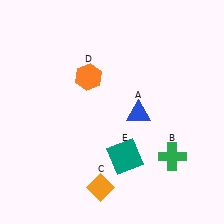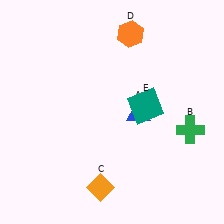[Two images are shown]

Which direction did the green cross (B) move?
The green cross (B) moved up.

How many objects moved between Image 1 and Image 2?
3 objects moved between the two images.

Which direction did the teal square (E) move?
The teal square (E) moved up.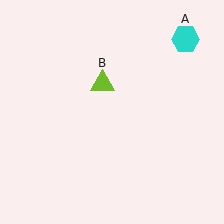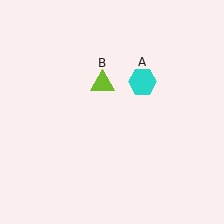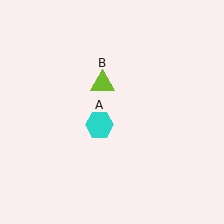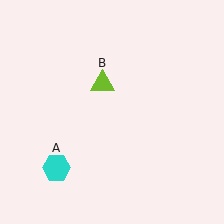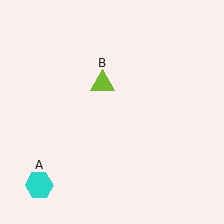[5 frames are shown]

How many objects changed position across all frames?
1 object changed position: cyan hexagon (object A).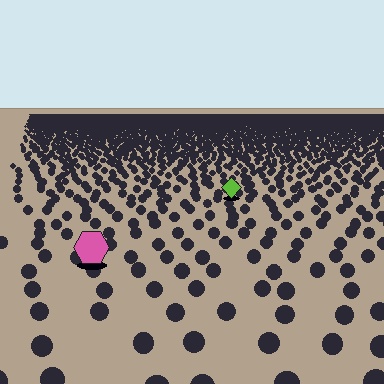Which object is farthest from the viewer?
The lime diamond is farthest from the viewer. It appears smaller and the ground texture around it is denser.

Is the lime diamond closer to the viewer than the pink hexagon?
No. The pink hexagon is closer — you can tell from the texture gradient: the ground texture is coarser near it.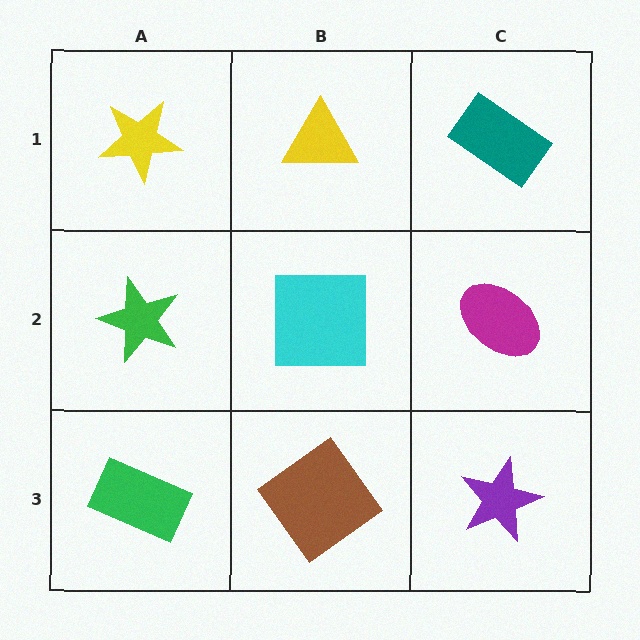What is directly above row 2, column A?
A yellow star.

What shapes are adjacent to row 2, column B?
A yellow triangle (row 1, column B), a brown diamond (row 3, column B), a green star (row 2, column A), a magenta ellipse (row 2, column C).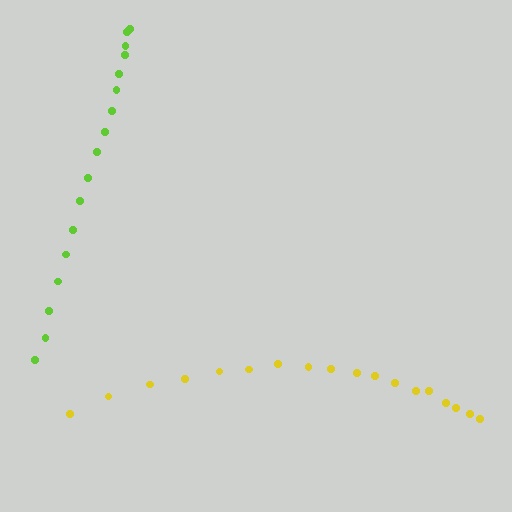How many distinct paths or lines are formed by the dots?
There are 2 distinct paths.